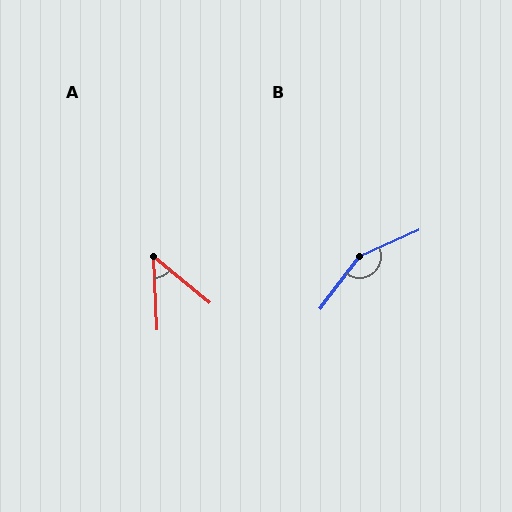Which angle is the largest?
B, at approximately 151 degrees.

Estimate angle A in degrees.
Approximately 48 degrees.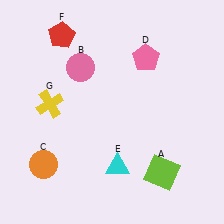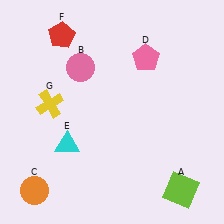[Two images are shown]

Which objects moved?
The objects that moved are: the lime square (A), the orange circle (C), the cyan triangle (E).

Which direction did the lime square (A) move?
The lime square (A) moved right.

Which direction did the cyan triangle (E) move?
The cyan triangle (E) moved left.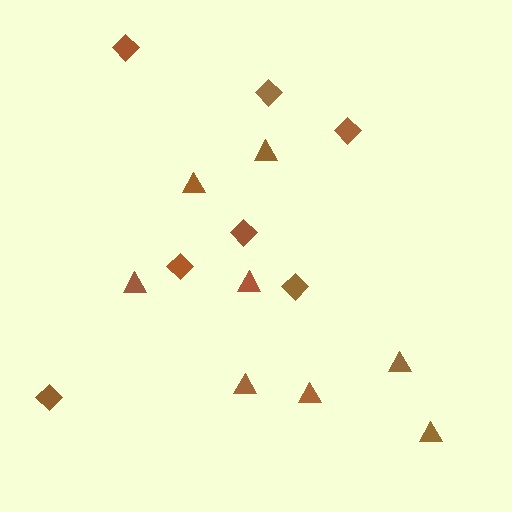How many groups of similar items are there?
There are 2 groups: one group of diamonds (7) and one group of triangles (8).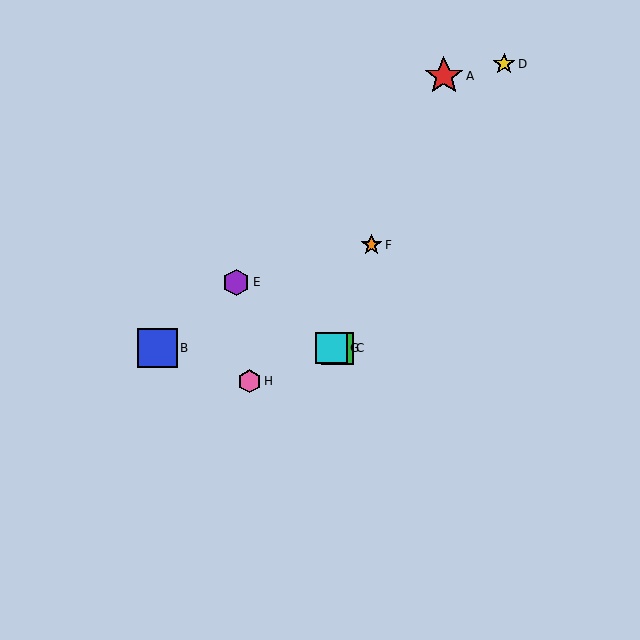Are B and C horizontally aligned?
Yes, both are at y≈348.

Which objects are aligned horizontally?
Objects B, C, G are aligned horizontally.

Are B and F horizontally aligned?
No, B is at y≈348 and F is at y≈245.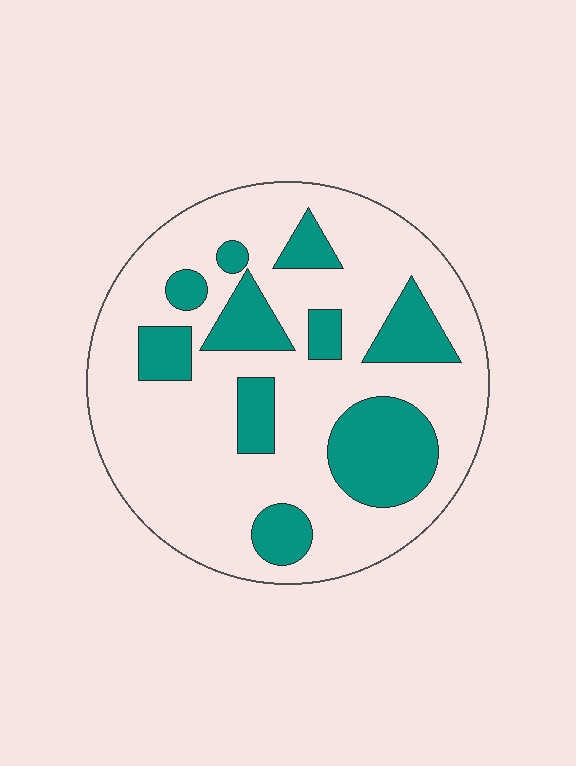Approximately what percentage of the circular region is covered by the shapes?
Approximately 25%.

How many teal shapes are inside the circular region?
10.